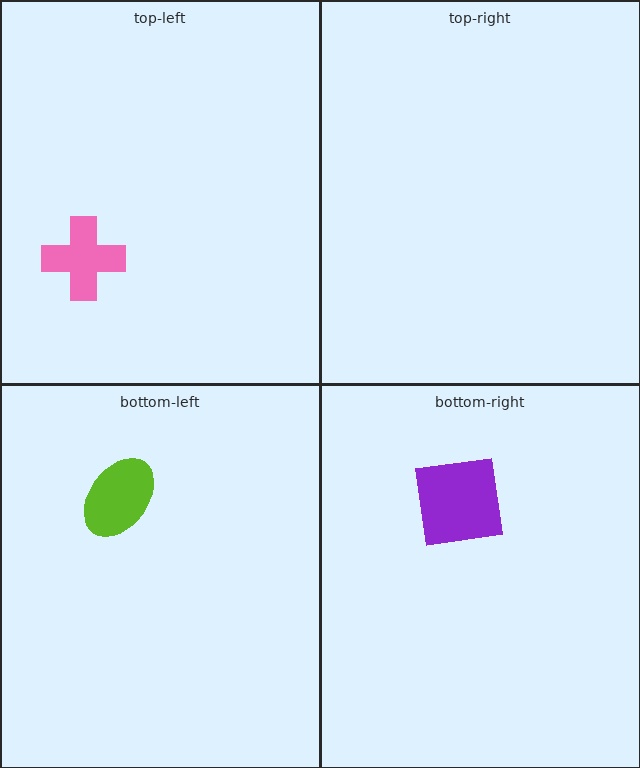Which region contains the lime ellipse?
The bottom-left region.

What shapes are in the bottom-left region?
The lime ellipse.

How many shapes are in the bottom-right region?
1.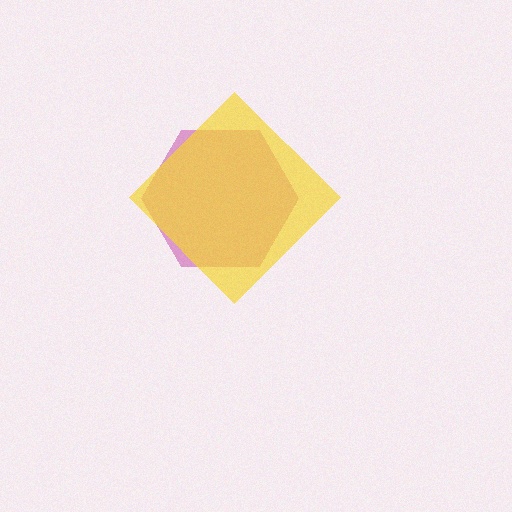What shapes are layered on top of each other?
The layered shapes are: a magenta hexagon, a yellow diamond.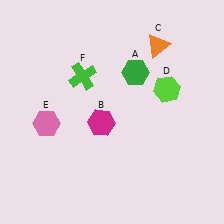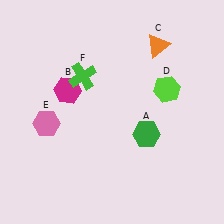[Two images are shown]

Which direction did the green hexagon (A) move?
The green hexagon (A) moved down.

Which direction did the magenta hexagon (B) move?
The magenta hexagon (B) moved left.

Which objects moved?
The objects that moved are: the green hexagon (A), the magenta hexagon (B).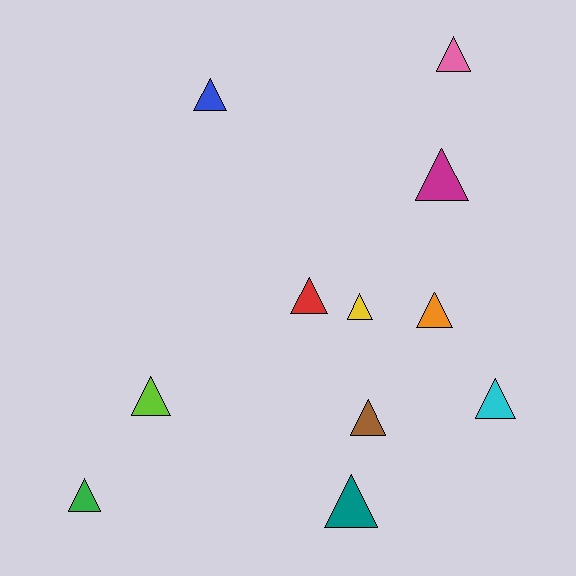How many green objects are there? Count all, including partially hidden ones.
There is 1 green object.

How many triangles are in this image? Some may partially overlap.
There are 11 triangles.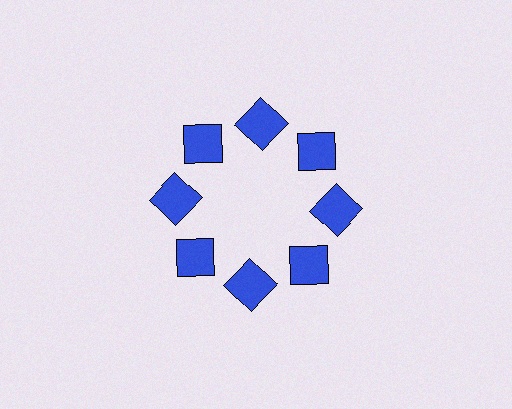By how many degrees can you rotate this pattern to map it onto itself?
The pattern maps onto itself every 45 degrees of rotation.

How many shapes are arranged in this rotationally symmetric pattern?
There are 8 shapes, arranged in 8 groups of 1.